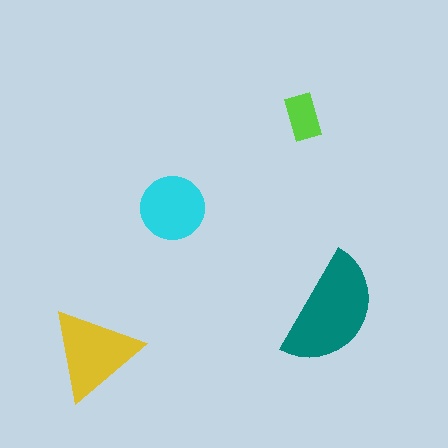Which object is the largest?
The teal semicircle.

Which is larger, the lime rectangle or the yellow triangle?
The yellow triangle.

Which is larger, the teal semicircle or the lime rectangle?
The teal semicircle.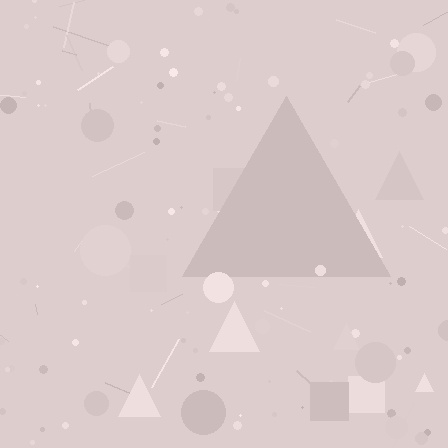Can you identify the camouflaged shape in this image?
The camouflaged shape is a triangle.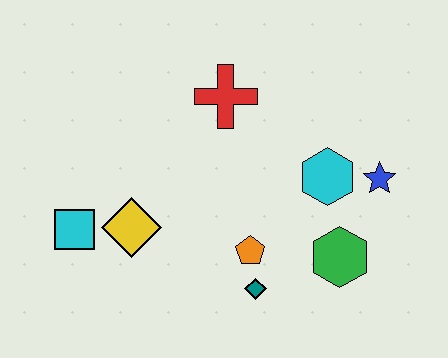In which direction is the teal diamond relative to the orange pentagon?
The teal diamond is below the orange pentagon.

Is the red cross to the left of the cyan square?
No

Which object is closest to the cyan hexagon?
The blue star is closest to the cyan hexagon.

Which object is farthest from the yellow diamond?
The blue star is farthest from the yellow diamond.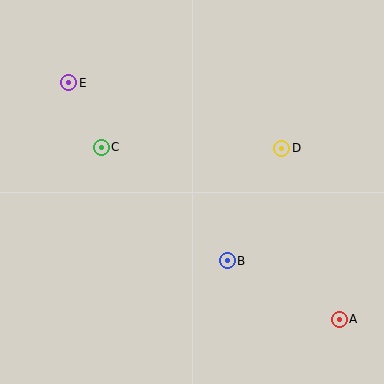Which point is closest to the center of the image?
Point B at (227, 261) is closest to the center.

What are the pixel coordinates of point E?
Point E is at (69, 83).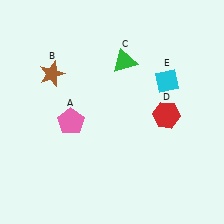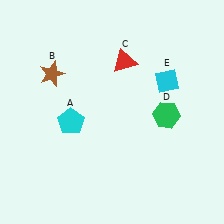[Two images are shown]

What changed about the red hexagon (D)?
In Image 1, D is red. In Image 2, it changed to green.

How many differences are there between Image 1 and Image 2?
There are 3 differences between the two images.